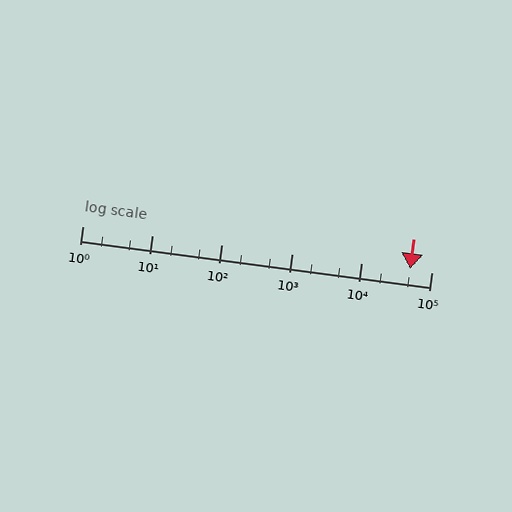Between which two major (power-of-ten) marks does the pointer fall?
The pointer is between 10000 and 100000.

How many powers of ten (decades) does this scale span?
The scale spans 5 decades, from 1 to 100000.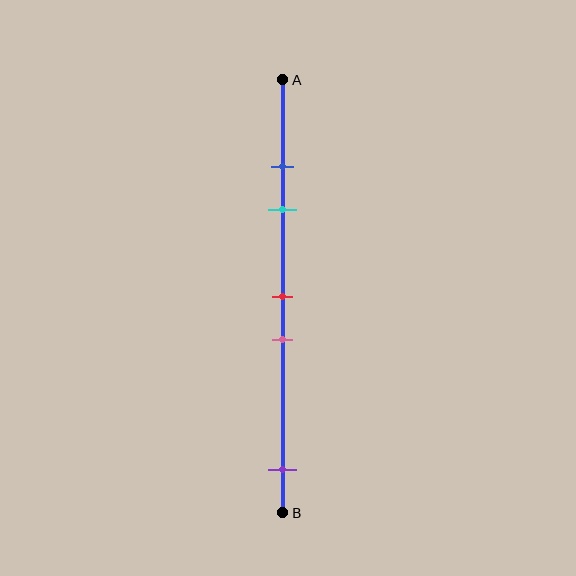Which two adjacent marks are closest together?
The blue and cyan marks are the closest adjacent pair.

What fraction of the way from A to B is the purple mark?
The purple mark is approximately 90% (0.9) of the way from A to B.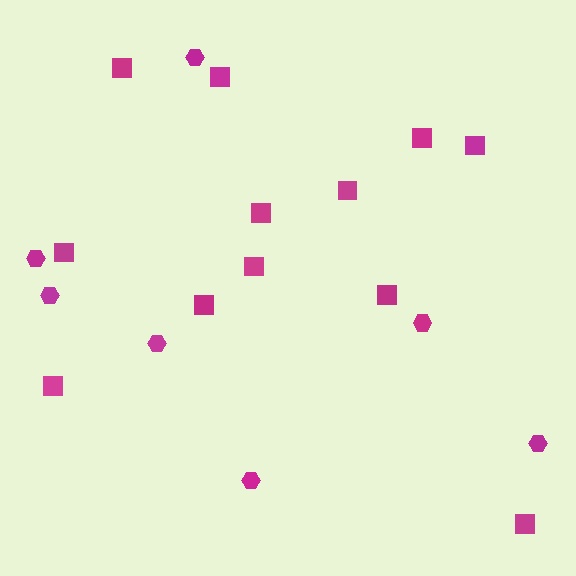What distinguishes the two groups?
There are 2 groups: one group of squares (12) and one group of hexagons (7).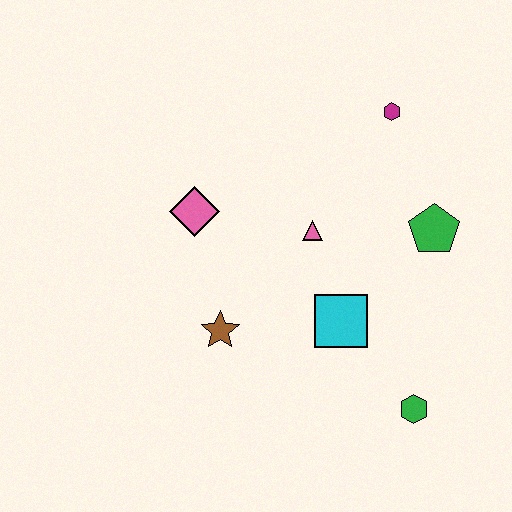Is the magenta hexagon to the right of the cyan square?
Yes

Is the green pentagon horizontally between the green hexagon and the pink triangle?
No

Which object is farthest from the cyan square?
The magenta hexagon is farthest from the cyan square.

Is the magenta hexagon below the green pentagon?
No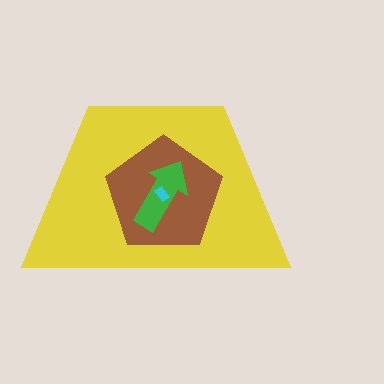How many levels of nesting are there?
4.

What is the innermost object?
The cyan rectangle.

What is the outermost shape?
The yellow trapezoid.